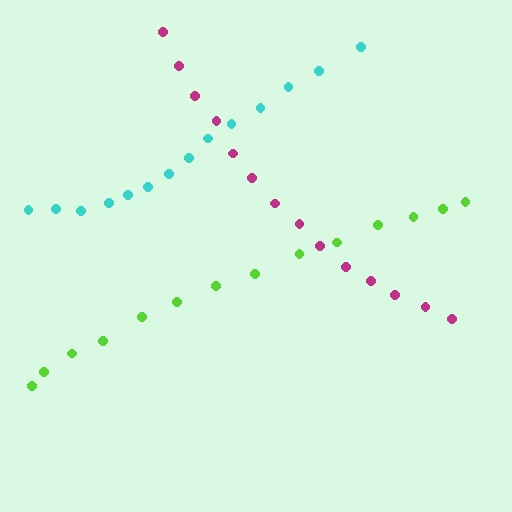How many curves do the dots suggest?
There are 3 distinct paths.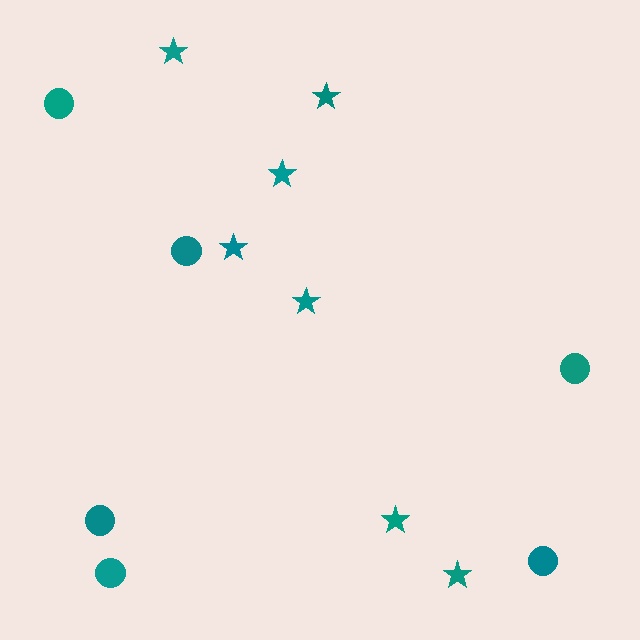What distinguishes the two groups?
There are 2 groups: one group of circles (6) and one group of stars (7).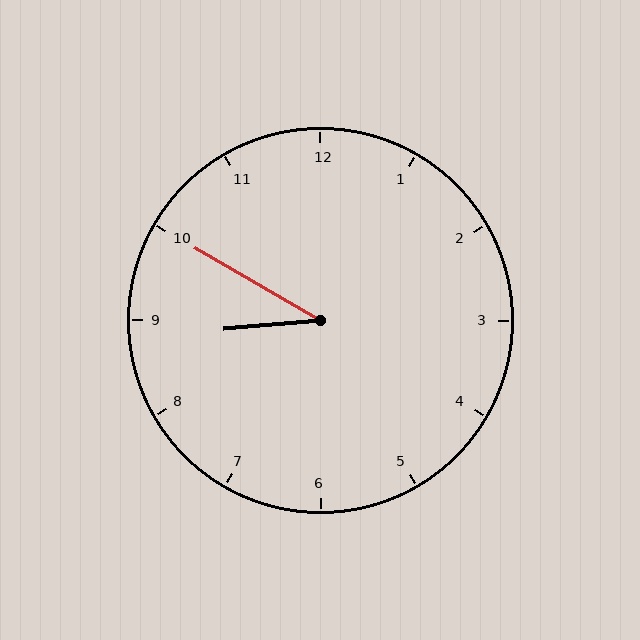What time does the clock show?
8:50.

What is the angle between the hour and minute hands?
Approximately 35 degrees.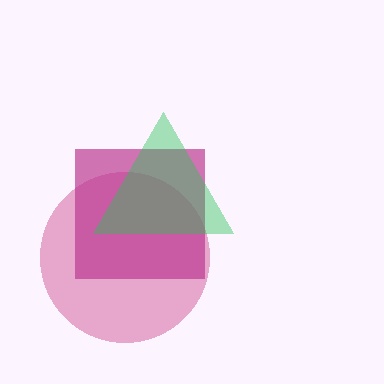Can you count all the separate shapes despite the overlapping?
Yes, there are 3 separate shapes.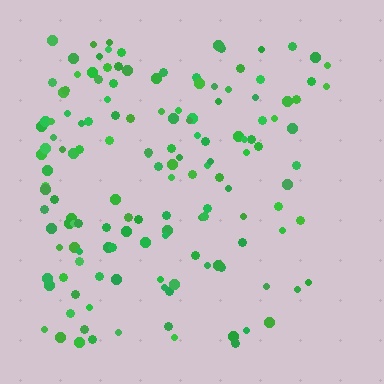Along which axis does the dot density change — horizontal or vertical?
Horizontal.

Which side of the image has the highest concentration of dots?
The left.